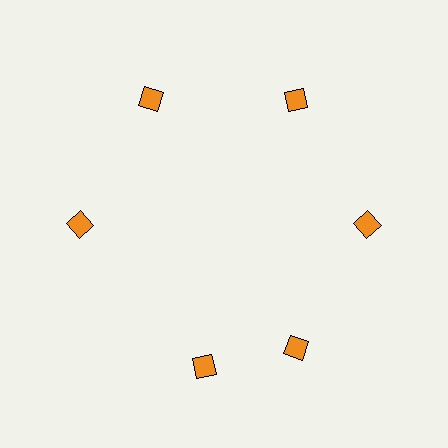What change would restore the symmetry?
The symmetry would be restored by rotating it back into even spacing with its neighbors so that all 6 diamonds sit at equal angles and equal distance from the center.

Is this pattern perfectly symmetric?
No. The 6 orange diamonds are arranged in a ring, but one element near the 7 o'clock position is rotated out of alignment along the ring, breaking the 6-fold rotational symmetry.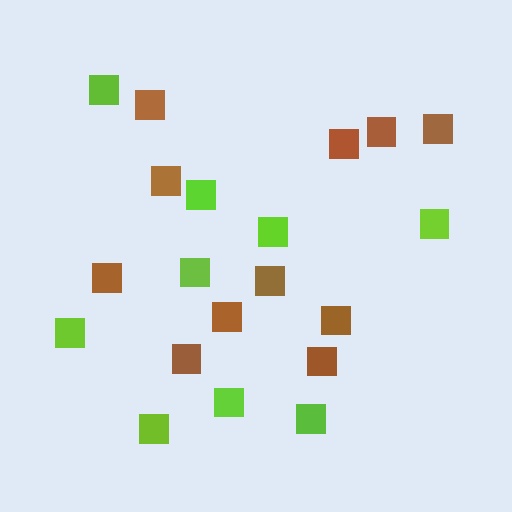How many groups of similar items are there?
There are 2 groups: one group of lime squares (9) and one group of brown squares (11).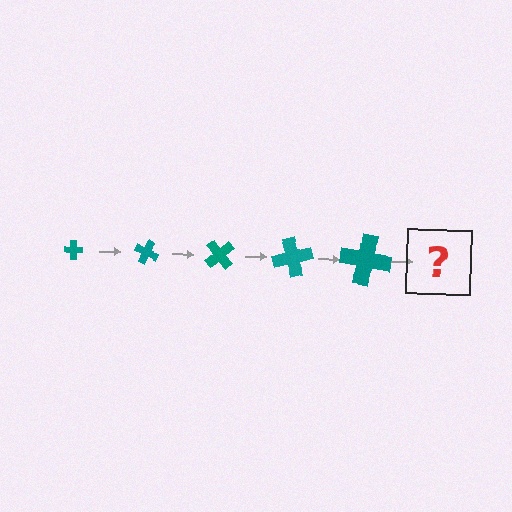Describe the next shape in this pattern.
It should be a cross, larger than the previous one and rotated 125 degrees from the start.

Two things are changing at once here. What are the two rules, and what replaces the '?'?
The two rules are that the cross grows larger each step and it rotates 25 degrees each step. The '?' should be a cross, larger than the previous one and rotated 125 degrees from the start.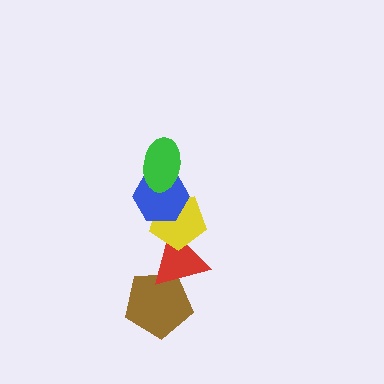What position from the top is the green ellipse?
The green ellipse is 1st from the top.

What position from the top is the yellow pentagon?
The yellow pentagon is 3rd from the top.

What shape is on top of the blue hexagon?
The green ellipse is on top of the blue hexagon.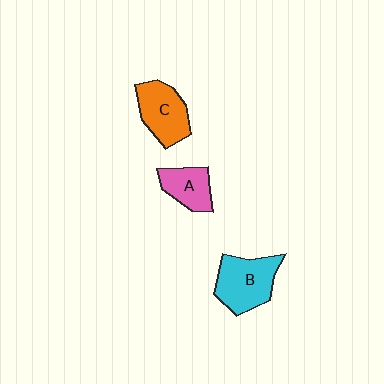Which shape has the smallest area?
Shape A (pink).